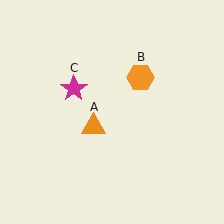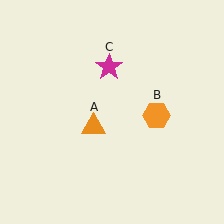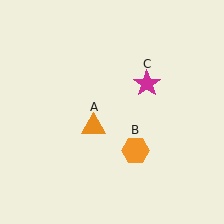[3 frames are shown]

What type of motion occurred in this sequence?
The orange hexagon (object B), magenta star (object C) rotated clockwise around the center of the scene.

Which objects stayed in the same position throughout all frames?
Orange triangle (object A) remained stationary.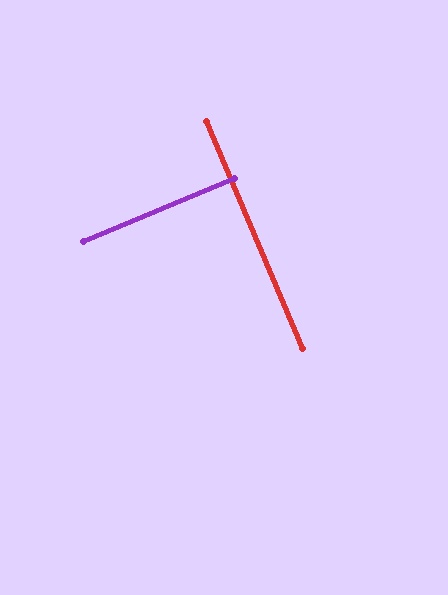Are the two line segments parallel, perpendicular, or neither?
Perpendicular — they meet at approximately 90°.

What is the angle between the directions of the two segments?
Approximately 90 degrees.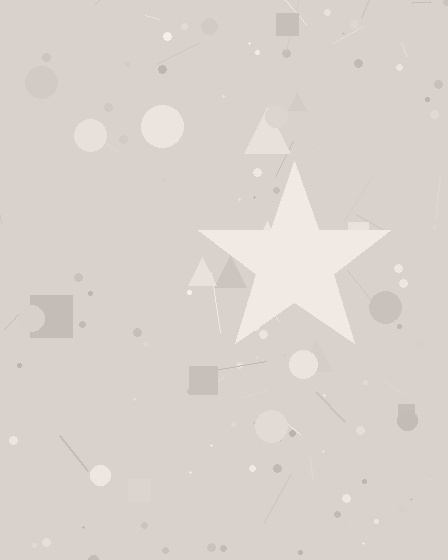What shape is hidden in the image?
A star is hidden in the image.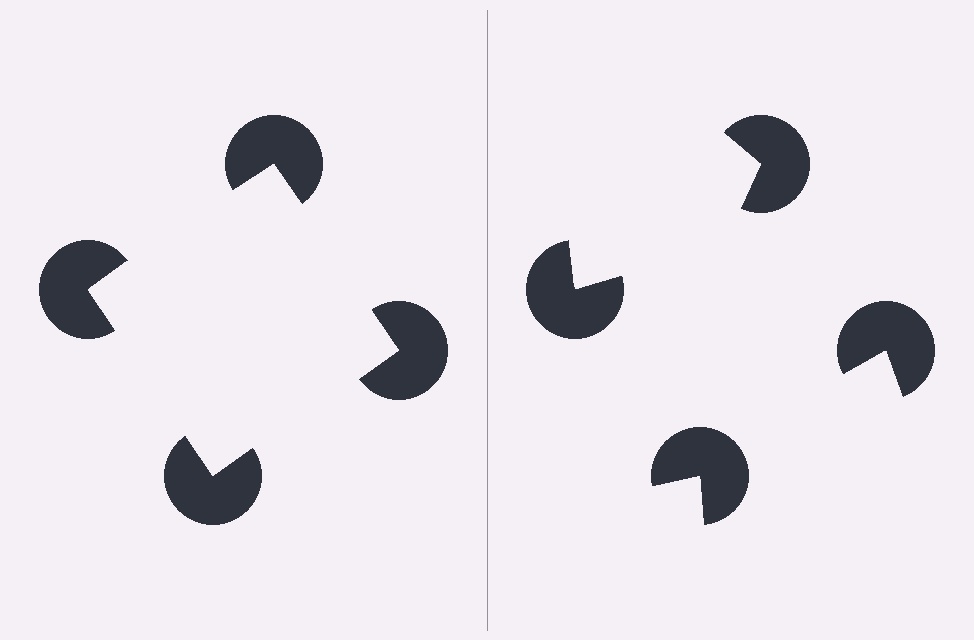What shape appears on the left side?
An illusory square.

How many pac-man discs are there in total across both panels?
8 — 4 on each side.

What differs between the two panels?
The pac-man discs are positioned identically on both sides; only the wedge orientations differ. On the left they align to a square; on the right they are misaligned.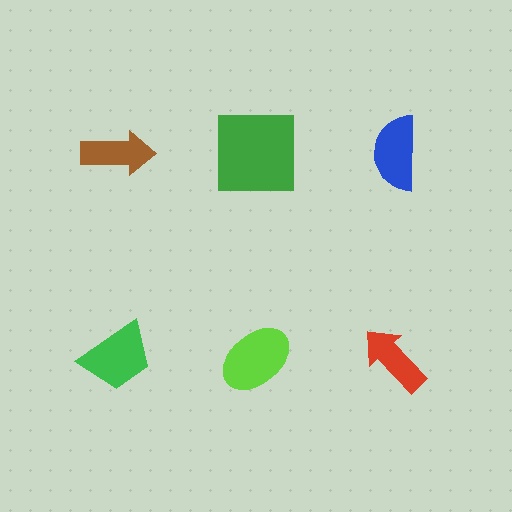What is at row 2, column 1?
A green trapezoid.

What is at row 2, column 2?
A lime ellipse.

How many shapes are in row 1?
3 shapes.